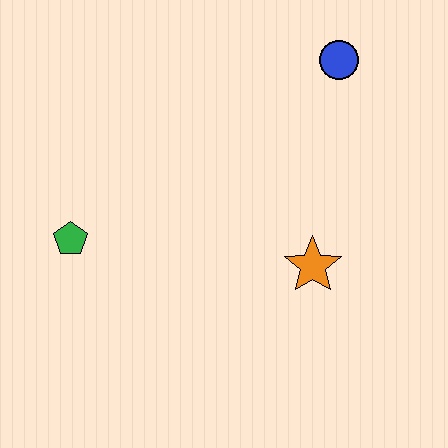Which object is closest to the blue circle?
The orange star is closest to the blue circle.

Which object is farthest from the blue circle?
The green pentagon is farthest from the blue circle.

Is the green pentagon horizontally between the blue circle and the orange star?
No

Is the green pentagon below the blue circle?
Yes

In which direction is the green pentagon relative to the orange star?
The green pentagon is to the left of the orange star.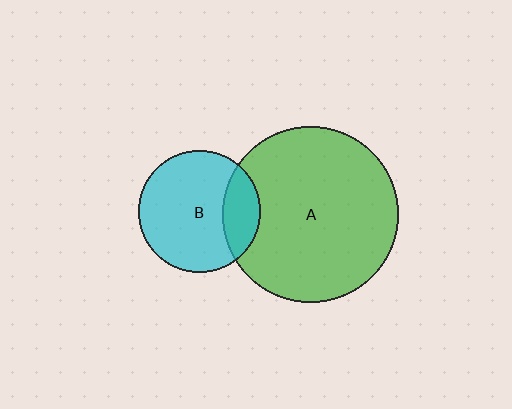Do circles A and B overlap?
Yes.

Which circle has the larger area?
Circle A (green).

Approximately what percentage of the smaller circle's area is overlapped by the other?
Approximately 20%.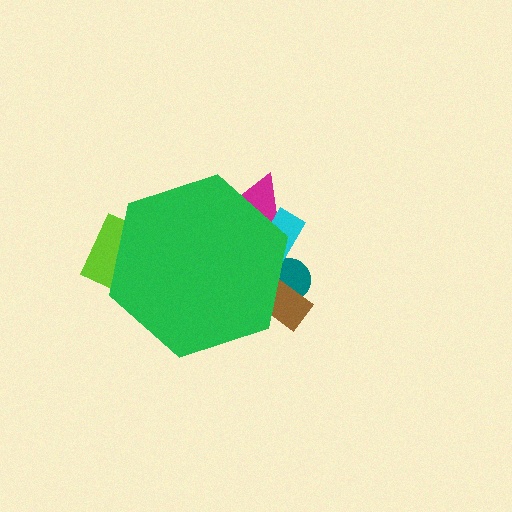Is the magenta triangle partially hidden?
Yes, the magenta triangle is partially hidden behind the green hexagon.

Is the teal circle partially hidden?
Yes, the teal circle is partially hidden behind the green hexagon.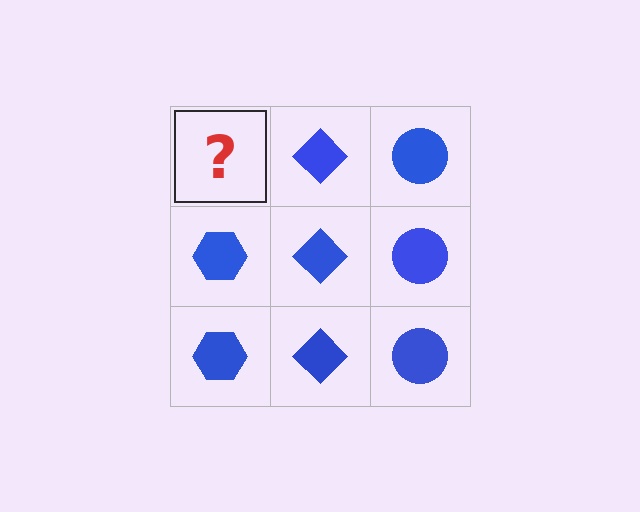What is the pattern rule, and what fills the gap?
The rule is that each column has a consistent shape. The gap should be filled with a blue hexagon.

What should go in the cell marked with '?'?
The missing cell should contain a blue hexagon.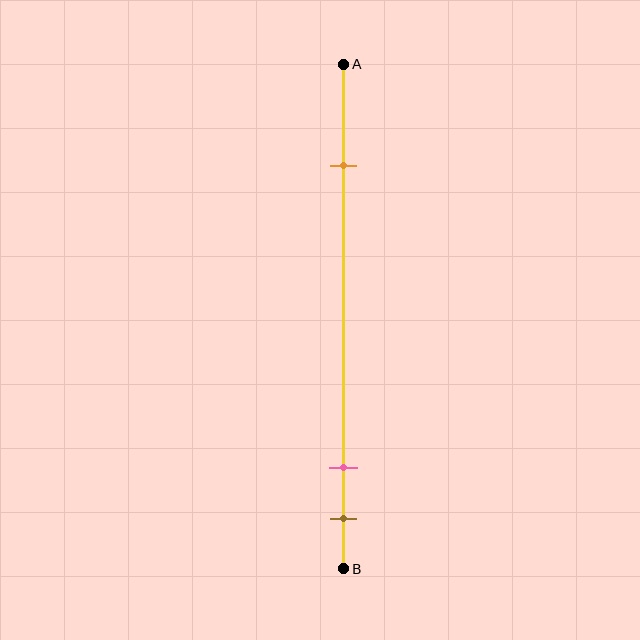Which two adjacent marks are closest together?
The pink and brown marks are the closest adjacent pair.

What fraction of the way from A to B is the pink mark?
The pink mark is approximately 80% (0.8) of the way from A to B.